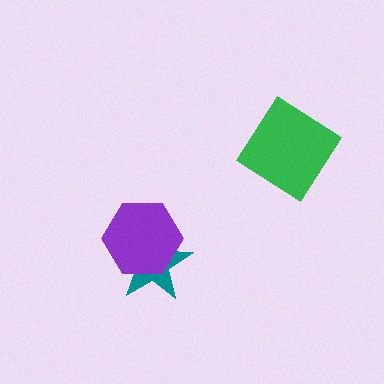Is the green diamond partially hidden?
No, no other shape covers it.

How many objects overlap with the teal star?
1 object overlaps with the teal star.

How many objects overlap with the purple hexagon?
1 object overlaps with the purple hexagon.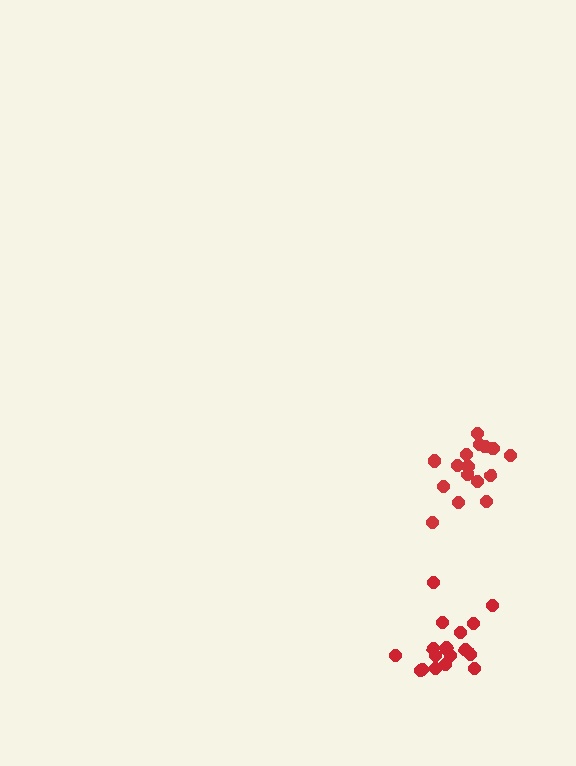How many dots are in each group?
Group 1: 18 dots, Group 2: 18 dots (36 total).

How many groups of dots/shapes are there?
There are 2 groups.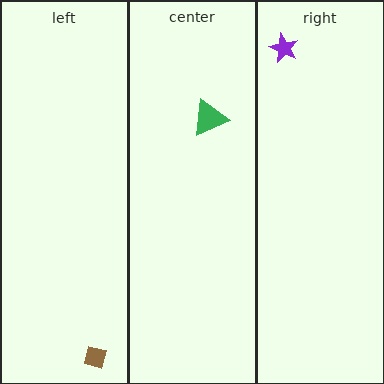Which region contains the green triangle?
The center region.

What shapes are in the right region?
The purple star.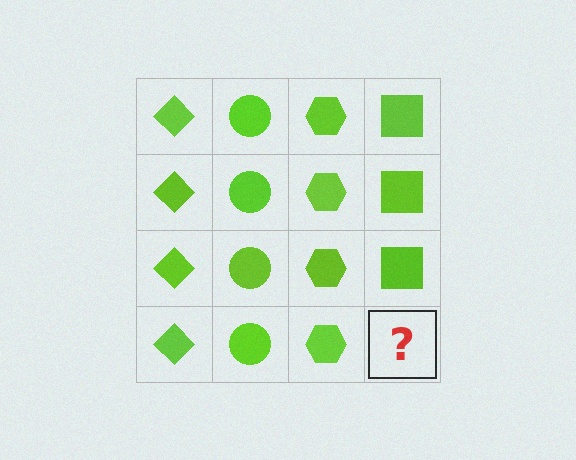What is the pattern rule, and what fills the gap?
The rule is that each column has a consistent shape. The gap should be filled with a lime square.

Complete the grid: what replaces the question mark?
The question mark should be replaced with a lime square.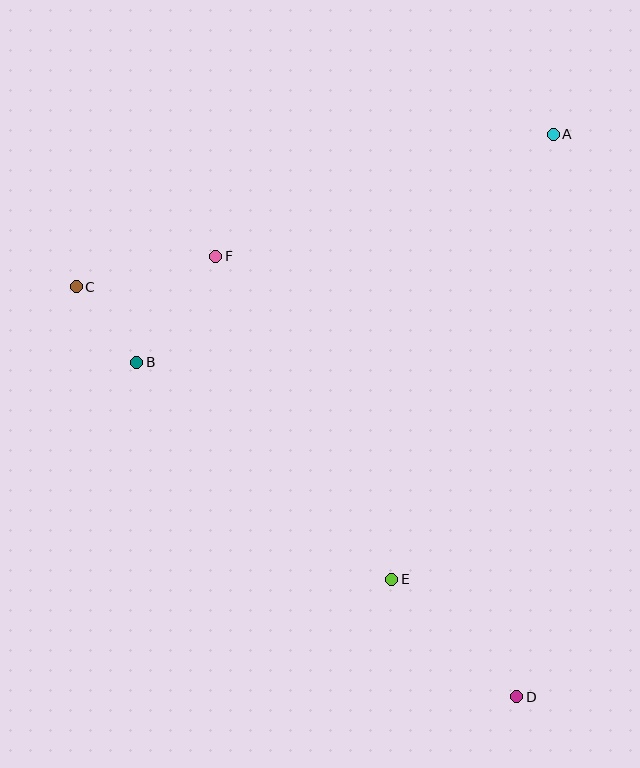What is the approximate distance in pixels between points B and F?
The distance between B and F is approximately 132 pixels.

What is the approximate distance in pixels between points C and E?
The distance between C and E is approximately 430 pixels.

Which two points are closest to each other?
Points B and C are closest to each other.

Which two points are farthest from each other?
Points C and D are farthest from each other.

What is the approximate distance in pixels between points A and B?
The distance between A and B is approximately 475 pixels.